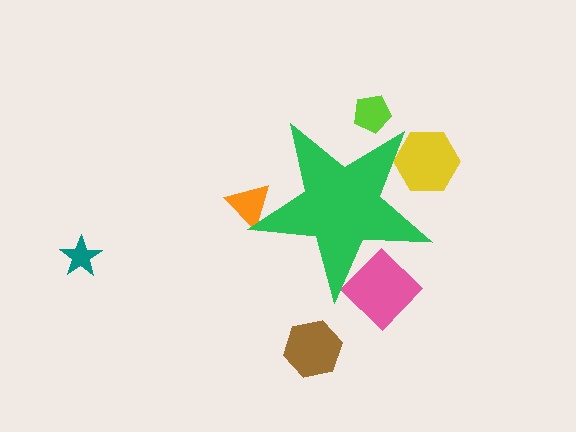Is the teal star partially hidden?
No, the teal star is fully visible.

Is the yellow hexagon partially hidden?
Yes, the yellow hexagon is partially hidden behind the green star.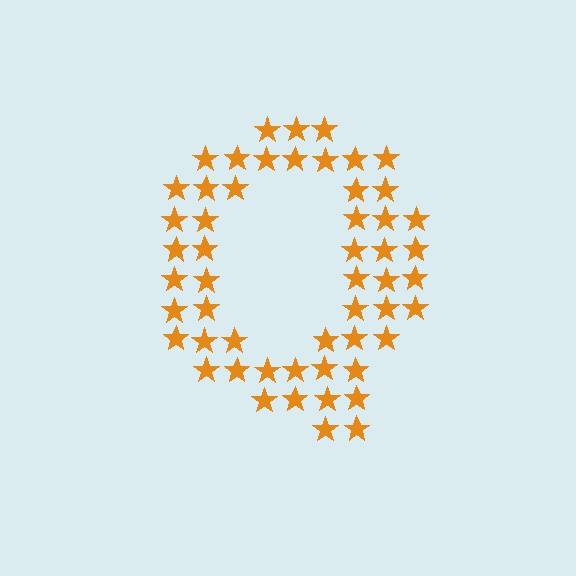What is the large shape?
The large shape is the letter Q.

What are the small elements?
The small elements are stars.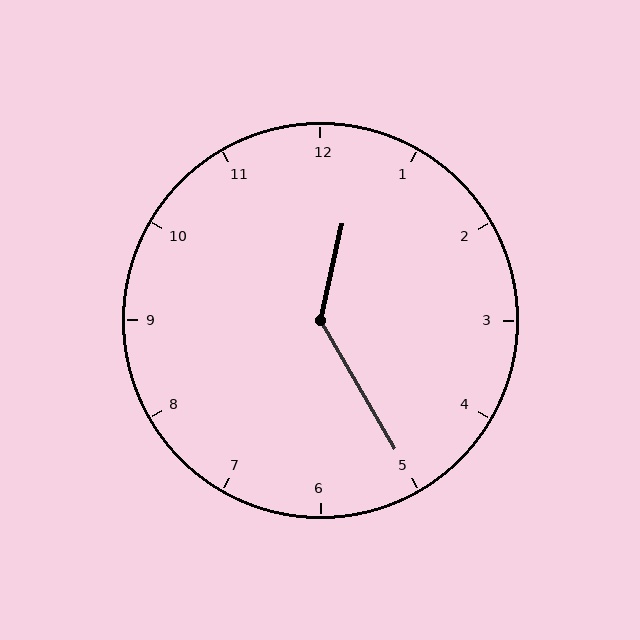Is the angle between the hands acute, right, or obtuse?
It is obtuse.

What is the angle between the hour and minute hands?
Approximately 138 degrees.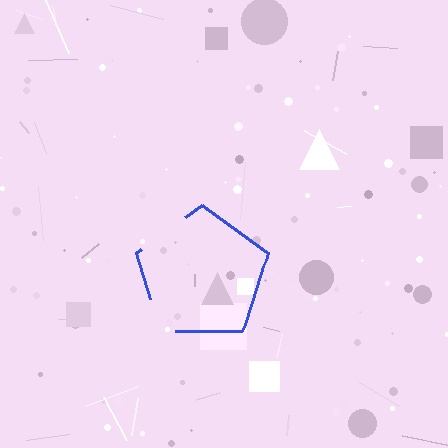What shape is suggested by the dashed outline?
The dashed outline suggests a pentagon.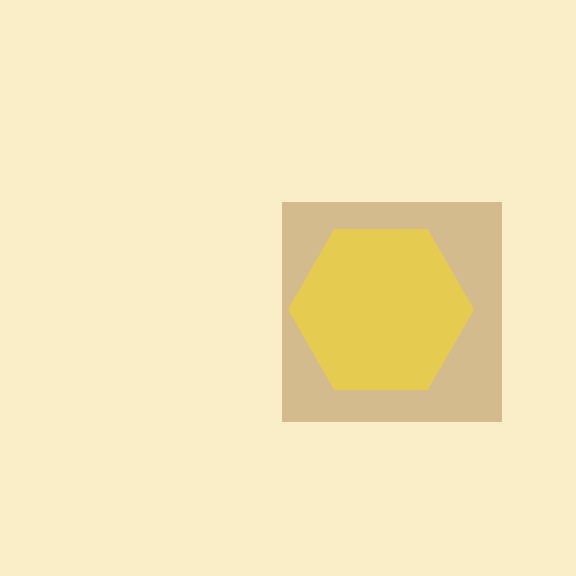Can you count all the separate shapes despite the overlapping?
Yes, there are 2 separate shapes.